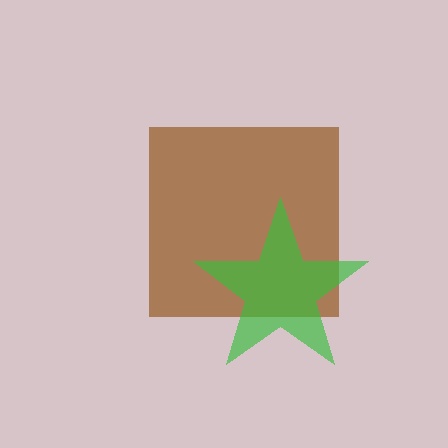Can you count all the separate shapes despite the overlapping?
Yes, there are 2 separate shapes.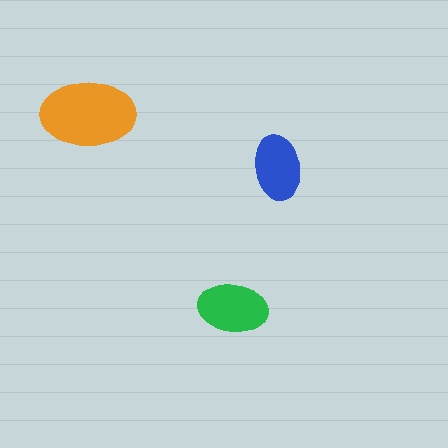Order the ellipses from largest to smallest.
the orange one, the green one, the blue one.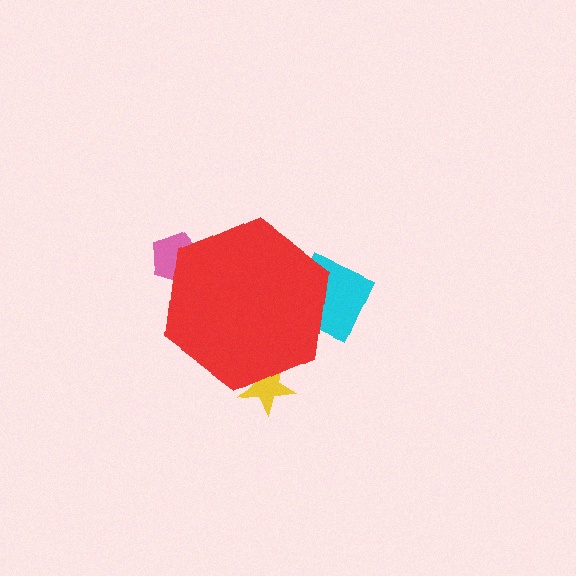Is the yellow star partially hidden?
Yes, the yellow star is partially hidden behind the red hexagon.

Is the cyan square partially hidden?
Yes, the cyan square is partially hidden behind the red hexagon.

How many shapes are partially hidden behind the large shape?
3 shapes are partially hidden.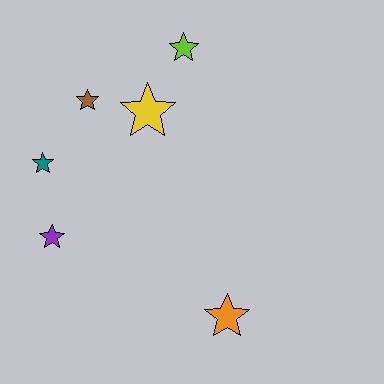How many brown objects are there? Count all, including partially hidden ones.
There is 1 brown object.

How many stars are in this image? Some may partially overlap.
There are 6 stars.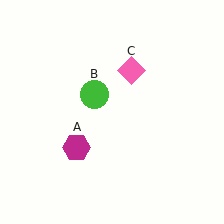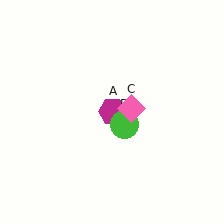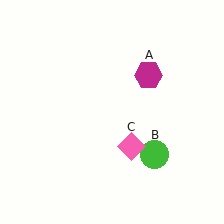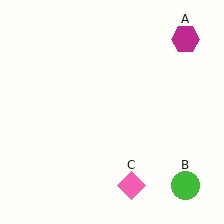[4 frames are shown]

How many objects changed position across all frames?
3 objects changed position: magenta hexagon (object A), green circle (object B), pink diamond (object C).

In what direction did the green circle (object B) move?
The green circle (object B) moved down and to the right.